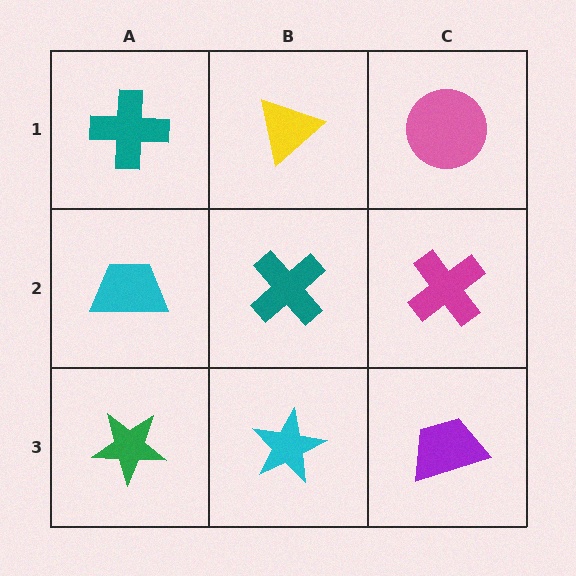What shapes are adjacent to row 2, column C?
A pink circle (row 1, column C), a purple trapezoid (row 3, column C), a teal cross (row 2, column B).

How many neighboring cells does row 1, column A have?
2.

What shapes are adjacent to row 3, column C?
A magenta cross (row 2, column C), a cyan star (row 3, column B).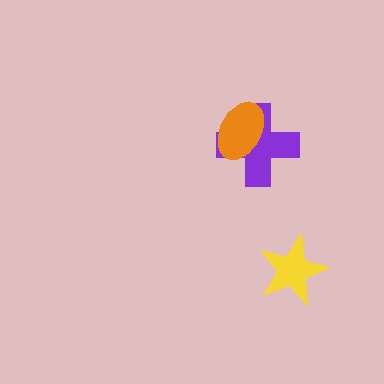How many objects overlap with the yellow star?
0 objects overlap with the yellow star.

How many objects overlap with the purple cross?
1 object overlaps with the purple cross.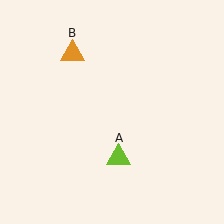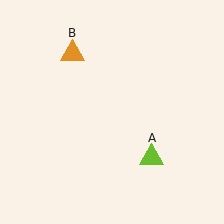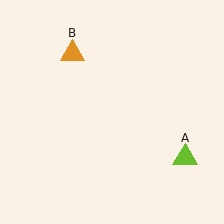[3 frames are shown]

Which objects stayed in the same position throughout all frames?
Orange triangle (object B) remained stationary.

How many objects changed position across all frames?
1 object changed position: lime triangle (object A).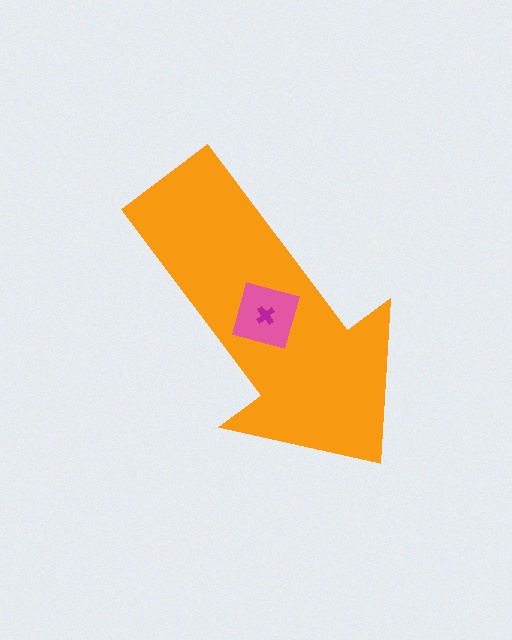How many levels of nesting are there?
3.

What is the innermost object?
The magenta cross.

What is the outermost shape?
The orange arrow.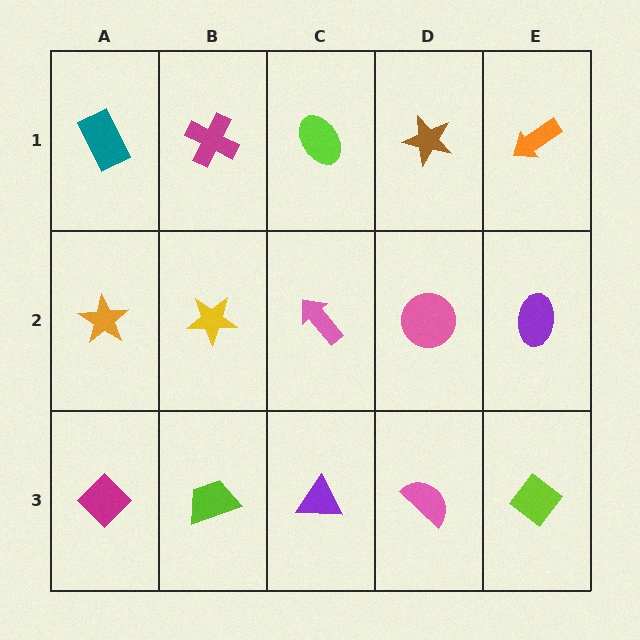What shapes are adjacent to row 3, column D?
A pink circle (row 2, column D), a purple triangle (row 3, column C), a lime diamond (row 3, column E).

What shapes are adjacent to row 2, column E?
An orange arrow (row 1, column E), a lime diamond (row 3, column E), a pink circle (row 2, column D).